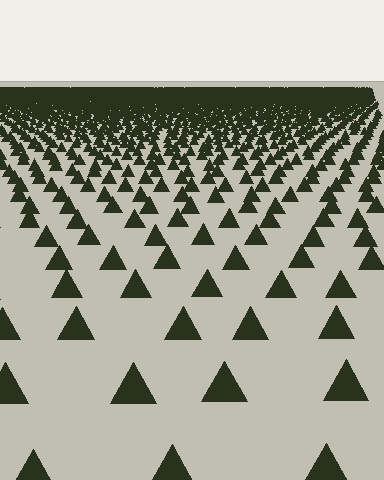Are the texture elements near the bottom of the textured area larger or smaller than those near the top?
Larger. Near the bottom, elements are closer to the viewer and appear at a bigger on-screen size.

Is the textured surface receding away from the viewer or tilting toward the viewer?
The surface is receding away from the viewer. Texture elements get smaller and denser toward the top.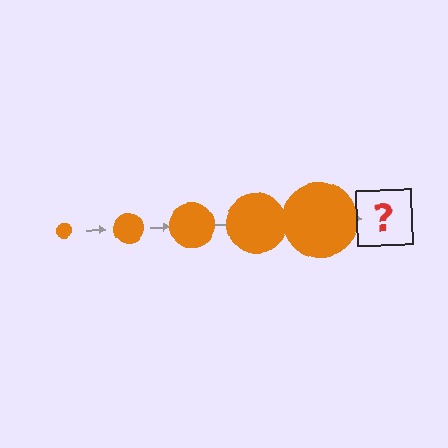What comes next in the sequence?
The next element should be an orange circle, larger than the previous one.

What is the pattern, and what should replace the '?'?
The pattern is that the circle gets progressively larger each step. The '?' should be an orange circle, larger than the previous one.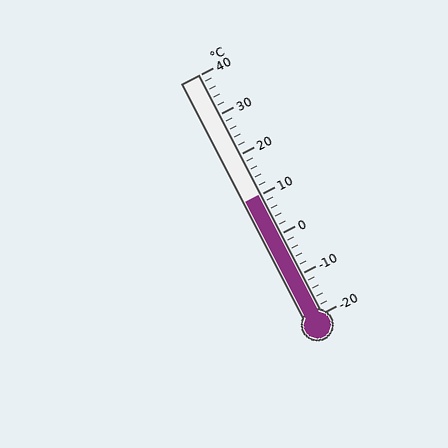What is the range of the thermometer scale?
The thermometer scale ranges from -20°C to 40°C.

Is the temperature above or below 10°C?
The temperature is at 10°C.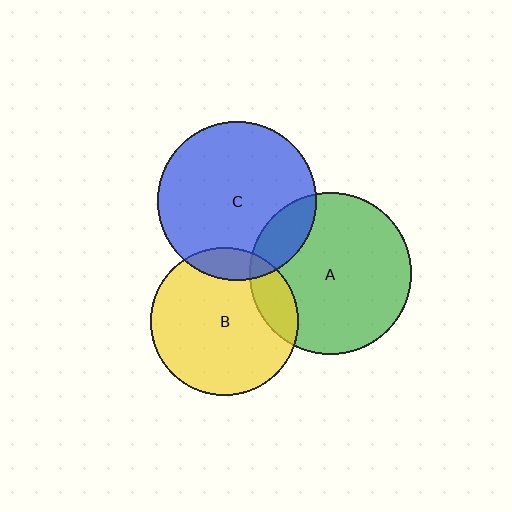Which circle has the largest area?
Circle A (green).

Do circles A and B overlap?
Yes.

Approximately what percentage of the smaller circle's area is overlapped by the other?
Approximately 15%.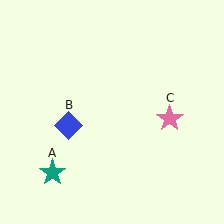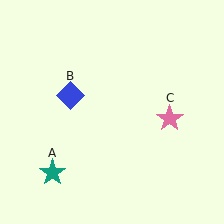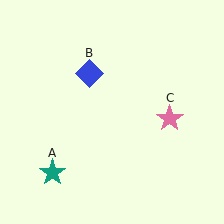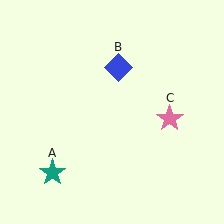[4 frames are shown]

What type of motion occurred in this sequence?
The blue diamond (object B) rotated clockwise around the center of the scene.